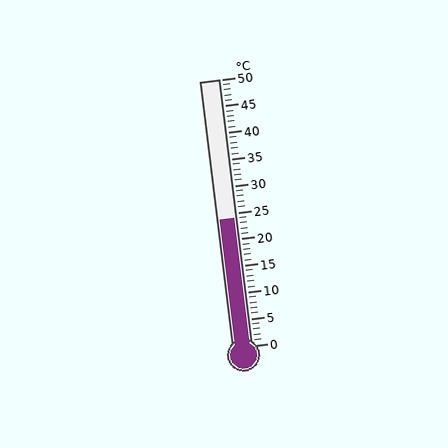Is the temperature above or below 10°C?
The temperature is above 10°C.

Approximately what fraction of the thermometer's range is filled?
The thermometer is filled to approximately 50% of its range.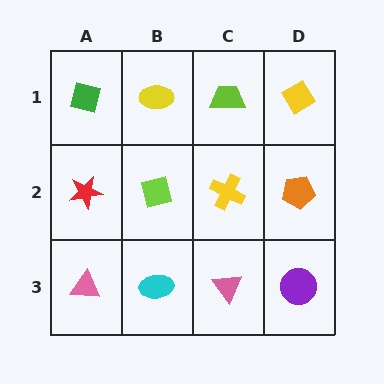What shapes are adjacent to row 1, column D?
An orange pentagon (row 2, column D), a lime trapezoid (row 1, column C).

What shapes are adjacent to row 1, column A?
A red star (row 2, column A), a yellow ellipse (row 1, column B).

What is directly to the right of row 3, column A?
A cyan ellipse.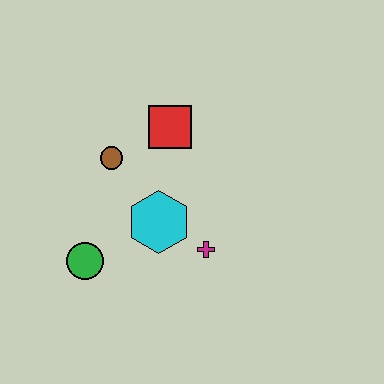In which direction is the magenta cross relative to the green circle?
The magenta cross is to the right of the green circle.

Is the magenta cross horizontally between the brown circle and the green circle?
No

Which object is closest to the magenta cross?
The cyan hexagon is closest to the magenta cross.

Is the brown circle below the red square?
Yes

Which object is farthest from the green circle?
The red square is farthest from the green circle.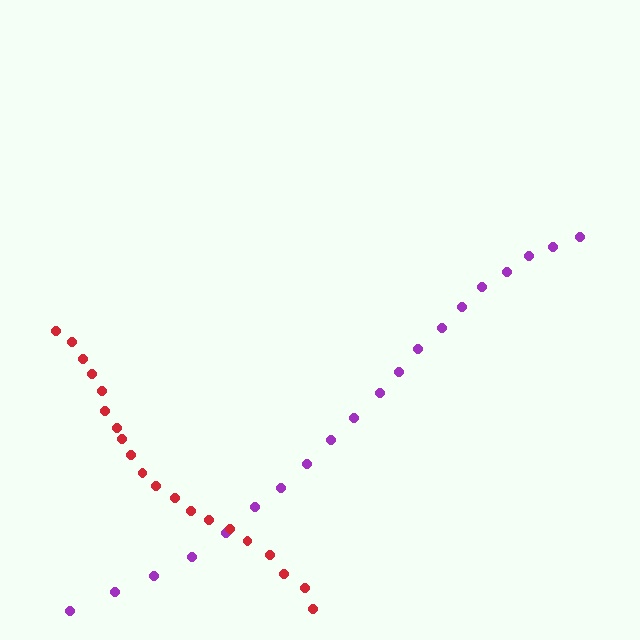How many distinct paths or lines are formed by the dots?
There are 2 distinct paths.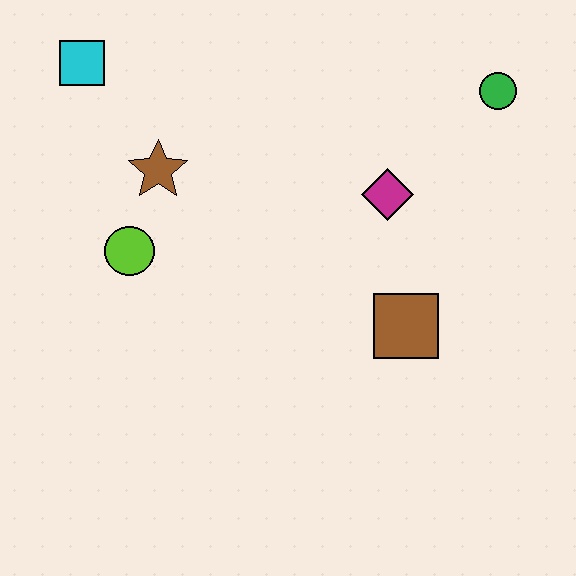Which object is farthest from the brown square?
The cyan square is farthest from the brown square.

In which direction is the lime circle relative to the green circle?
The lime circle is to the left of the green circle.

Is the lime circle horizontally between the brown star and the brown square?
No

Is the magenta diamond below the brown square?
No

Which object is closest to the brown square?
The magenta diamond is closest to the brown square.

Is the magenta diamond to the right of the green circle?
No